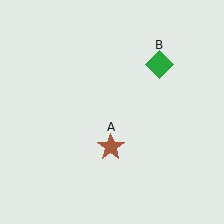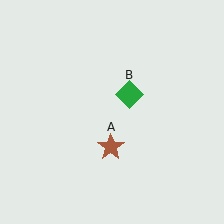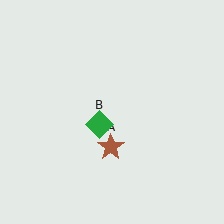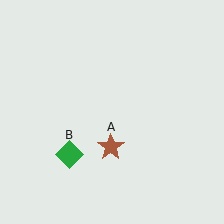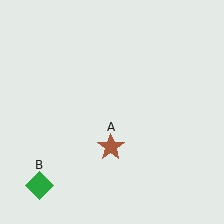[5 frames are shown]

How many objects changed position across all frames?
1 object changed position: green diamond (object B).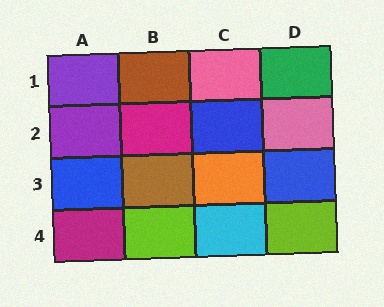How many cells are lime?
2 cells are lime.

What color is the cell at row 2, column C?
Blue.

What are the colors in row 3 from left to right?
Blue, brown, orange, blue.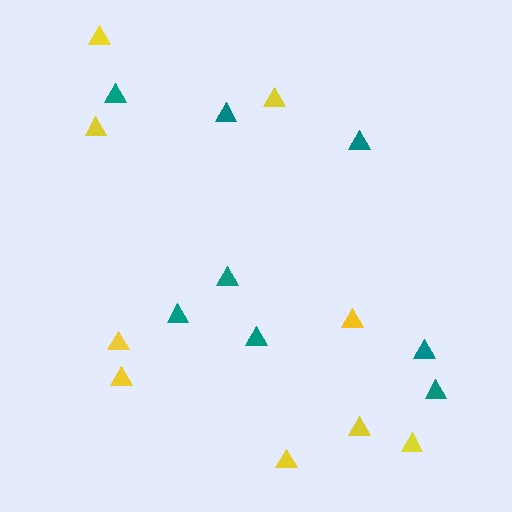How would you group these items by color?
There are 2 groups: one group of teal triangles (8) and one group of yellow triangles (9).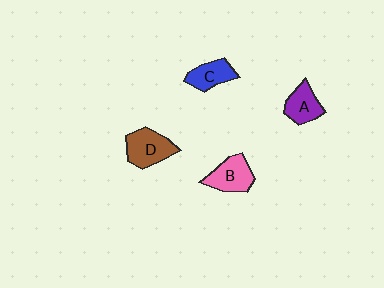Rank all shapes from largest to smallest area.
From largest to smallest: D (brown), B (pink), A (purple), C (blue).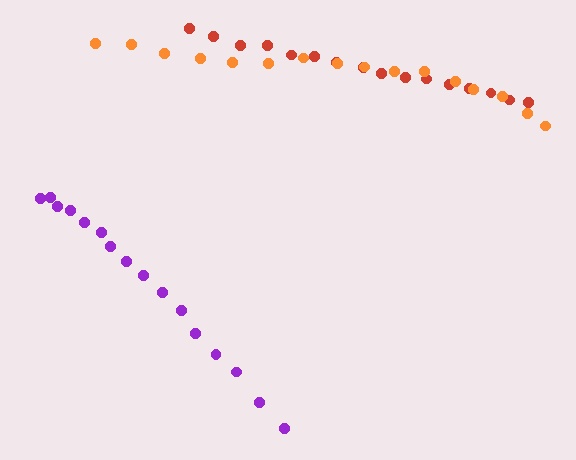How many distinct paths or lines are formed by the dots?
There are 3 distinct paths.